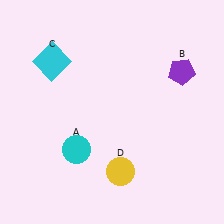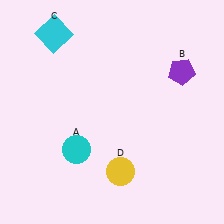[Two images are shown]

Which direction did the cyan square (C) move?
The cyan square (C) moved up.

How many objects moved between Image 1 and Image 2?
1 object moved between the two images.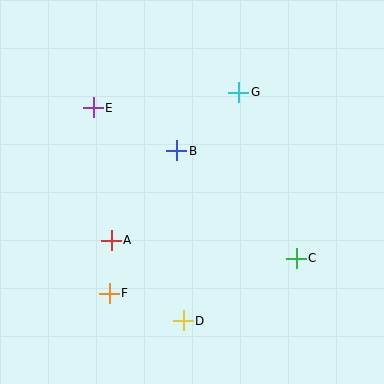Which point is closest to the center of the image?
Point B at (177, 151) is closest to the center.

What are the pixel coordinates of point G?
Point G is at (239, 92).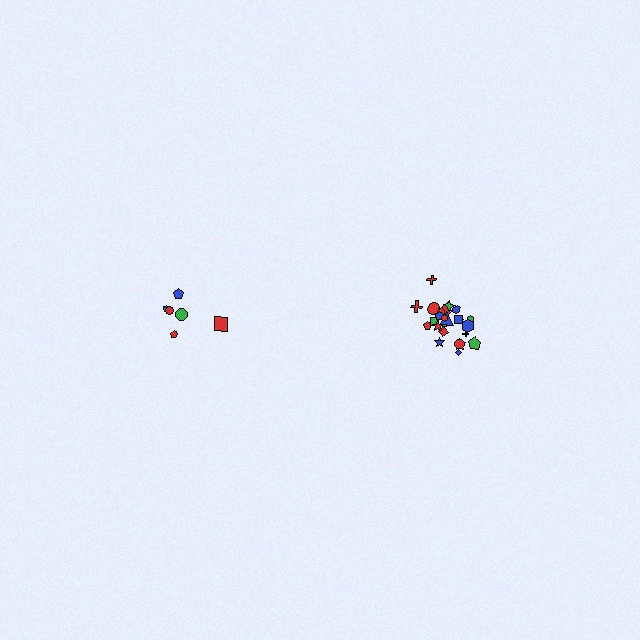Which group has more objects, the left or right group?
The right group.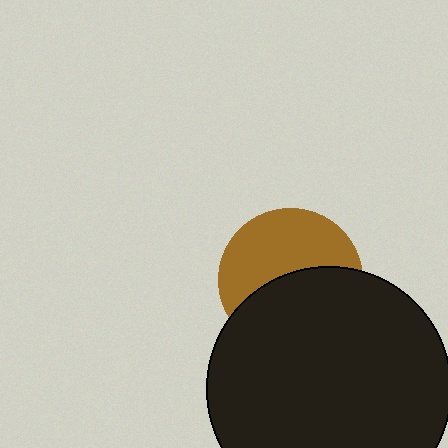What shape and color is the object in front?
The object in front is a black circle.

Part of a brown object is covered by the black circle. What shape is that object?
It is a circle.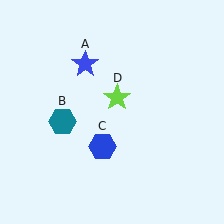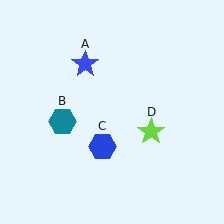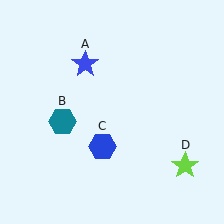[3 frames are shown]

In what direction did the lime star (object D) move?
The lime star (object D) moved down and to the right.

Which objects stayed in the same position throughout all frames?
Blue star (object A) and teal hexagon (object B) and blue hexagon (object C) remained stationary.